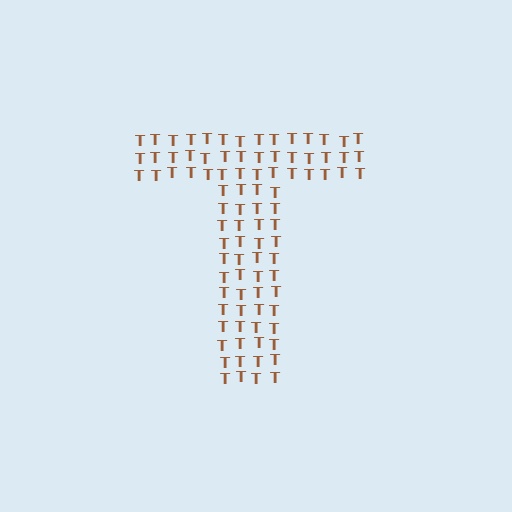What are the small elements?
The small elements are letter T's.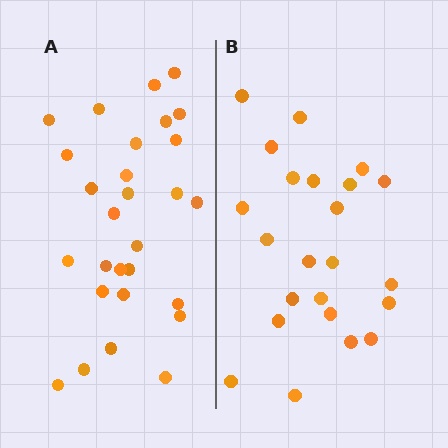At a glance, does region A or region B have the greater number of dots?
Region A (the left region) has more dots.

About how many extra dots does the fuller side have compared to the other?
Region A has about 5 more dots than region B.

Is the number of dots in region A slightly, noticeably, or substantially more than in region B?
Region A has only slightly more — the two regions are fairly close. The ratio is roughly 1.2 to 1.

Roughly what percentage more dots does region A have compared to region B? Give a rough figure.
About 20% more.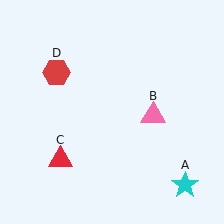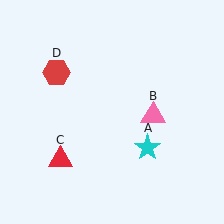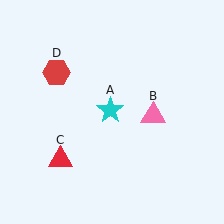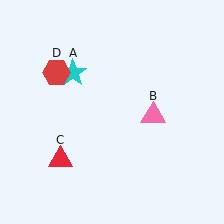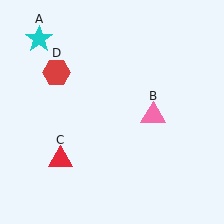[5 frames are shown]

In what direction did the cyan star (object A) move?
The cyan star (object A) moved up and to the left.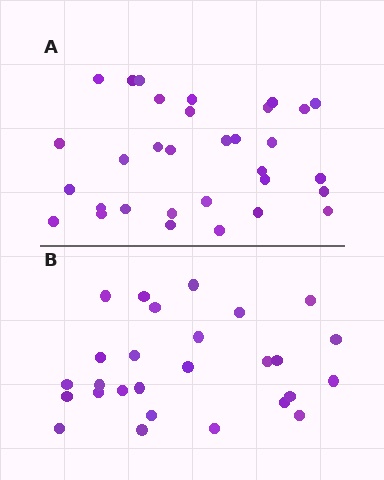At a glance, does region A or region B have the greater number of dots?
Region A (the top region) has more dots.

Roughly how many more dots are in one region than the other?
Region A has about 5 more dots than region B.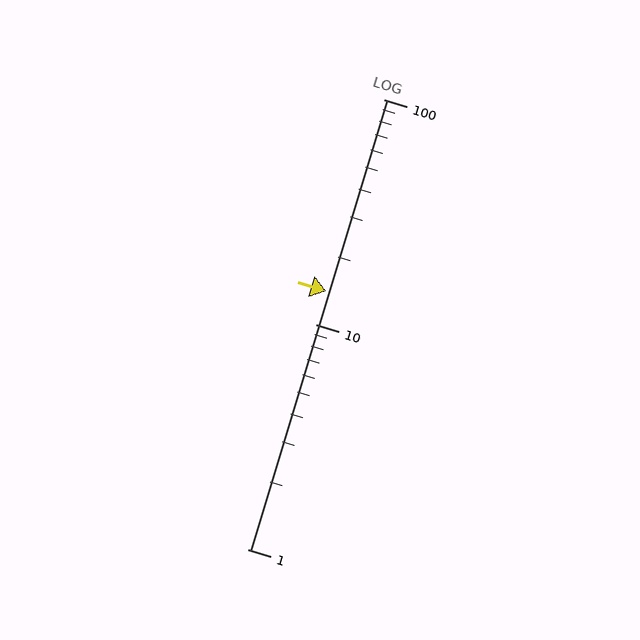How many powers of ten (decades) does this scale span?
The scale spans 2 decades, from 1 to 100.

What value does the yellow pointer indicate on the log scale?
The pointer indicates approximately 14.